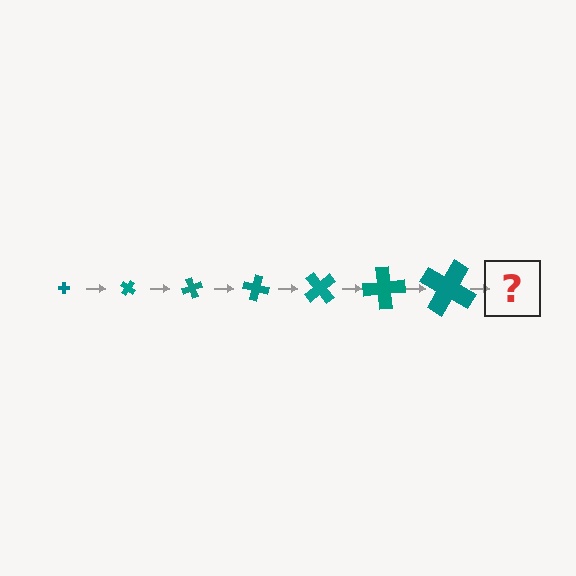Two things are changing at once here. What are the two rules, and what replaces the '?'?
The two rules are that the cross grows larger each step and it rotates 35 degrees each step. The '?' should be a cross, larger than the previous one and rotated 245 degrees from the start.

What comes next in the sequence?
The next element should be a cross, larger than the previous one and rotated 245 degrees from the start.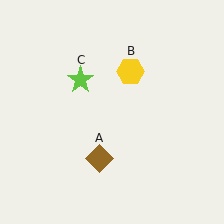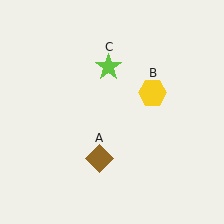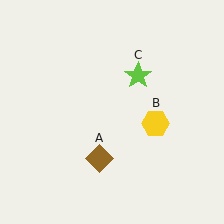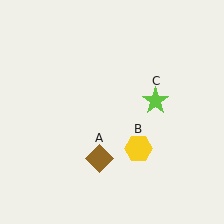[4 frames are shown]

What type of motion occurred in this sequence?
The yellow hexagon (object B), lime star (object C) rotated clockwise around the center of the scene.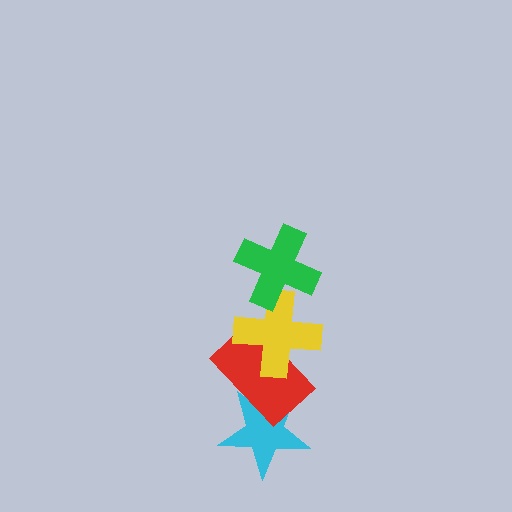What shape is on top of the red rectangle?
The yellow cross is on top of the red rectangle.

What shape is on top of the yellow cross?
The green cross is on top of the yellow cross.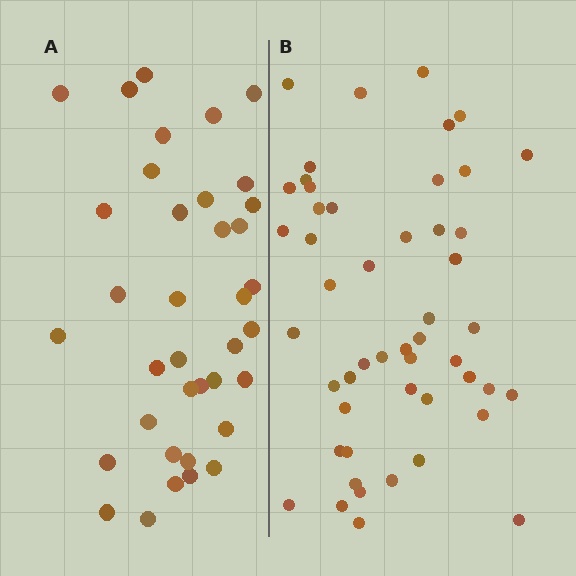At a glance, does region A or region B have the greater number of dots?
Region B (the right region) has more dots.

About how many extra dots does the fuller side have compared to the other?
Region B has approximately 15 more dots than region A.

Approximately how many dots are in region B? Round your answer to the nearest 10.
About 50 dots.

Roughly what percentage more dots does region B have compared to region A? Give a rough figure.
About 35% more.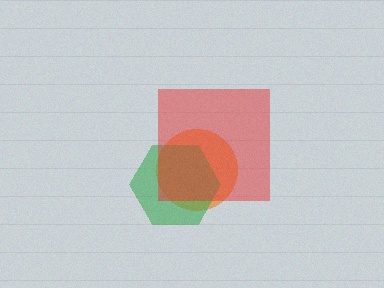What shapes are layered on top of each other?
The layered shapes are: an orange circle, a green hexagon, a red square.